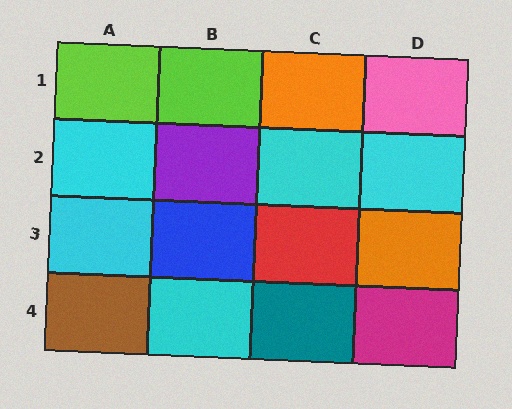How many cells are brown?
1 cell is brown.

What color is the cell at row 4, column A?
Brown.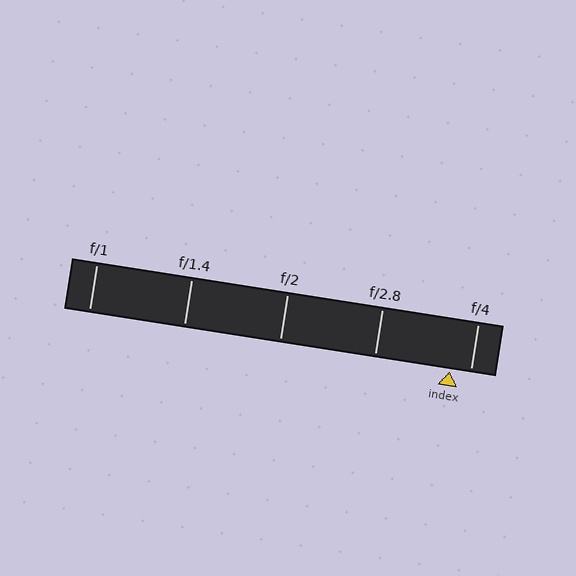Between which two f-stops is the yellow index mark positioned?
The index mark is between f/2.8 and f/4.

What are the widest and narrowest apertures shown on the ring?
The widest aperture shown is f/1 and the narrowest is f/4.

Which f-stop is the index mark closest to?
The index mark is closest to f/4.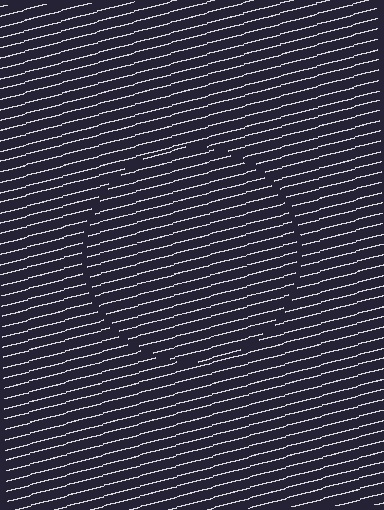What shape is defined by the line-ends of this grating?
An illusory circle. The interior of the shape contains the same grating, shifted by half a period — the contour is defined by the phase discontinuity where line-ends from the inner and outer gratings abut.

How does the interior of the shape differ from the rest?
The interior of the shape contains the same grating, shifted by half a period — the contour is defined by the phase discontinuity where line-ends from the inner and outer gratings abut.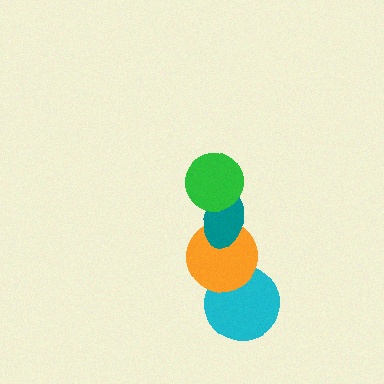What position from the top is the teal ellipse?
The teal ellipse is 2nd from the top.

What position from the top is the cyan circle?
The cyan circle is 4th from the top.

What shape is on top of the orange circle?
The teal ellipse is on top of the orange circle.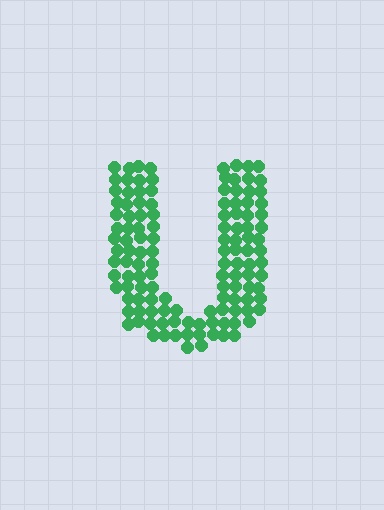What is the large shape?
The large shape is the letter U.